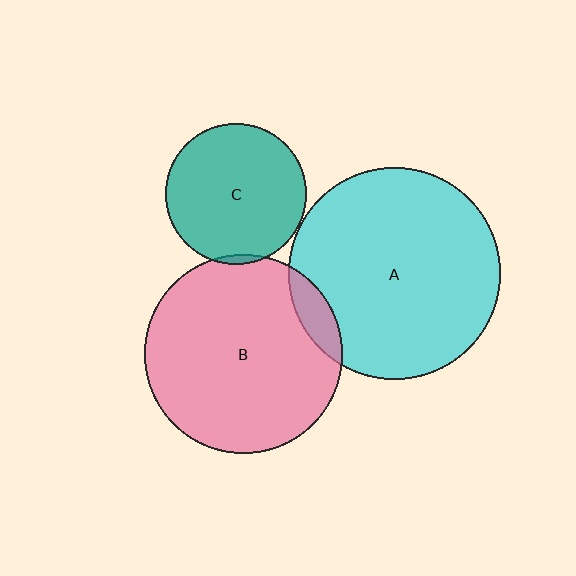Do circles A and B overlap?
Yes.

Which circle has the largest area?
Circle A (cyan).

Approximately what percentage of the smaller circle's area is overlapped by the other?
Approximately 10%.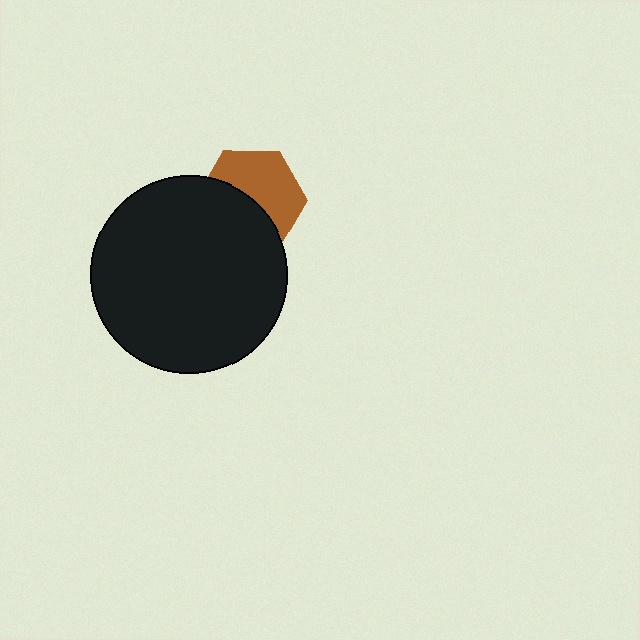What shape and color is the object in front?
The object in front is a black circle.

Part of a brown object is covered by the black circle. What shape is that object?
It is a hexagon.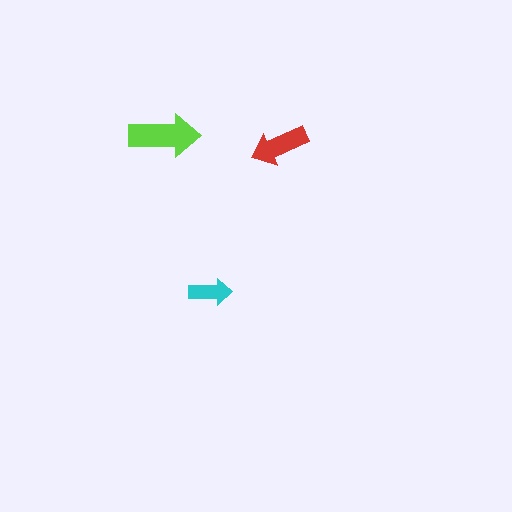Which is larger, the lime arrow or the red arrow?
The lime one.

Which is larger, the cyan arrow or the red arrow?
The red one.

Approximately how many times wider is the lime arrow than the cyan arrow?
About 1.5 times wider.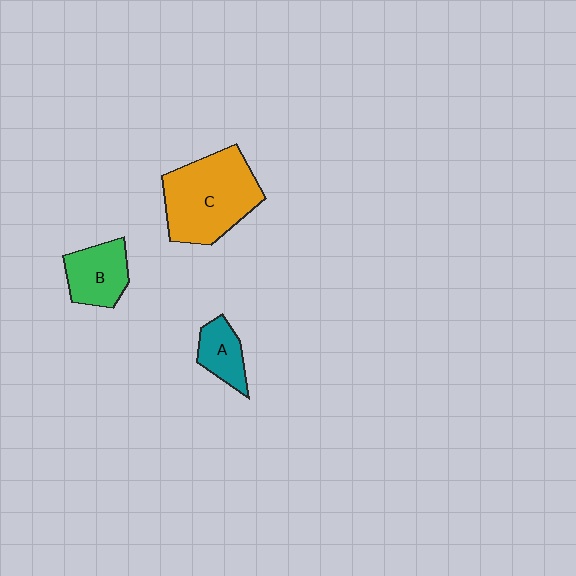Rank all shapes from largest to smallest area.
From largest to smallest: C (orange), B (green), A (teal).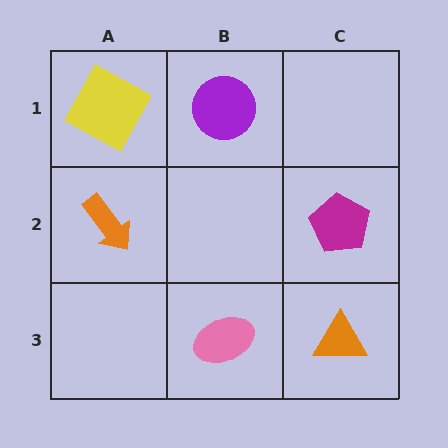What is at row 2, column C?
A magenta pentagon.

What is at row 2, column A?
An orange arrow.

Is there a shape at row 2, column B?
No, that cell is empty.